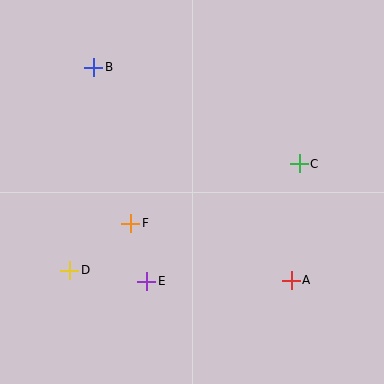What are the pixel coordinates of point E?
Point E is at (146, 281).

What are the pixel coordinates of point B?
Point B is at (94, 67).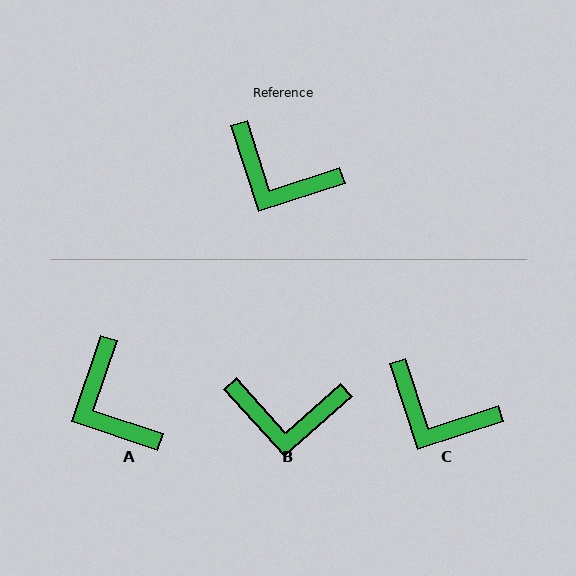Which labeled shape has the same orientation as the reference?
C.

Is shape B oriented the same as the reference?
No, it is off by about 24 degrees.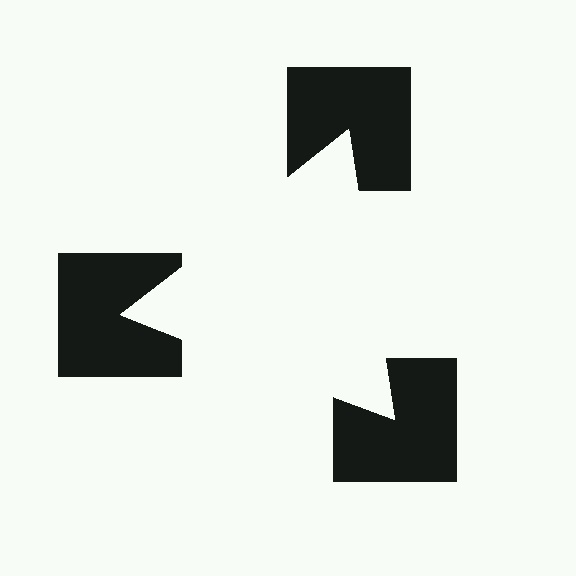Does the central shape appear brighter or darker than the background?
It typically appears slightly brighter than the background, even though no actual brightness change is drawn.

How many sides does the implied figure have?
3 sides.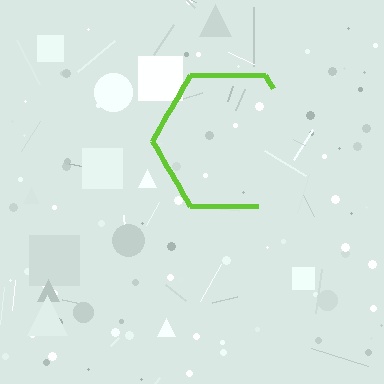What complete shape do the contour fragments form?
The contour fragments form a hexagon.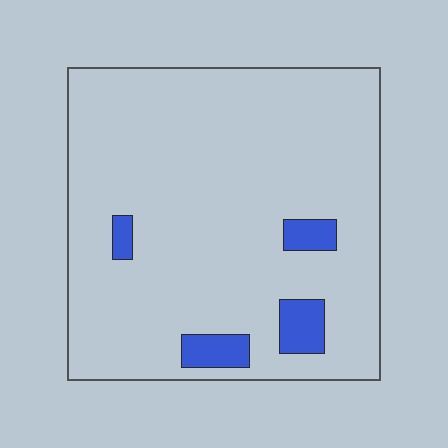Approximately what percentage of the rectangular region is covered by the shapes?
Approximately 10%.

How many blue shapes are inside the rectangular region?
4.